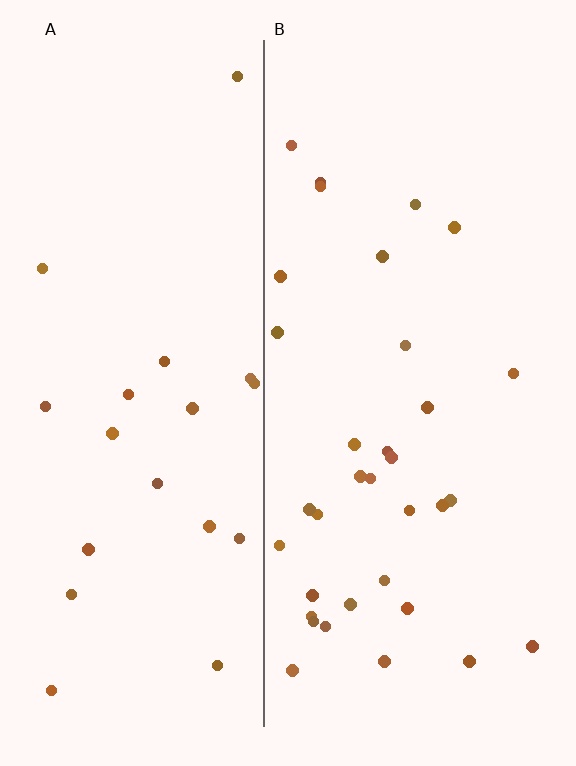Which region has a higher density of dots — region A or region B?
B (the right).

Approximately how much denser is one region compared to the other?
Approximately 1.7× — region B over region A.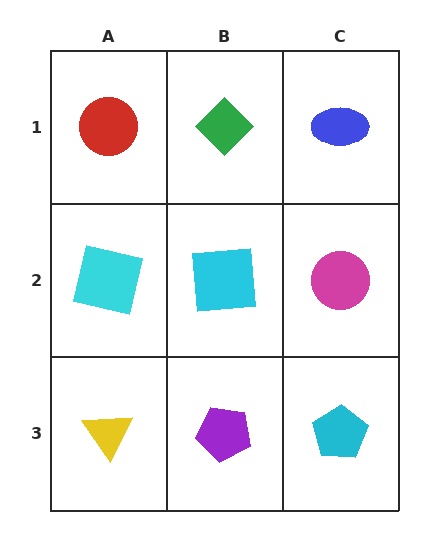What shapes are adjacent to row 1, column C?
A magenta circle (row 2, column C), a green diamond (row 1, column B).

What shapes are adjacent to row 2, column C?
A blue ellipse (row 1, column C), a cyan pentagon (row 3, column C), a cyan square (row 2, column B).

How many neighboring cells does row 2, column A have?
3.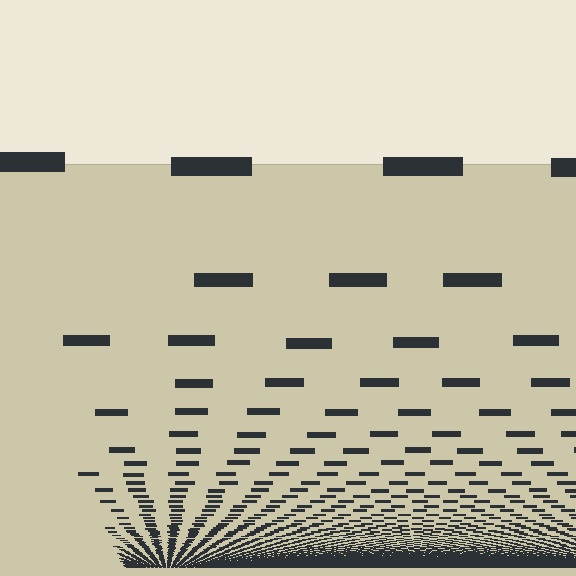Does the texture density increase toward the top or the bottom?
Density increases toward the bottom.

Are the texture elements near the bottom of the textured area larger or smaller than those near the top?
Smaller. The gradient is inverted — elements near the bottom are smaller and denser.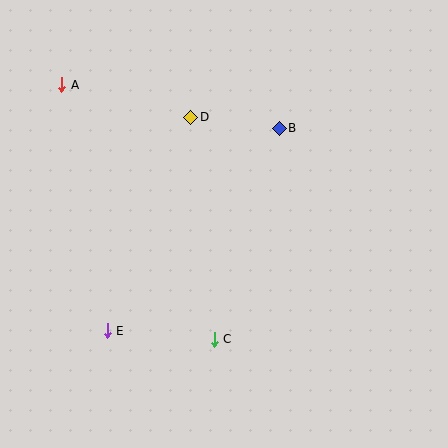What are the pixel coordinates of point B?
Point B is at (279, 128).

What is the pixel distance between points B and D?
The distance between B and D is 89 pixels.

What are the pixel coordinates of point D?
Point D is at (191, 117).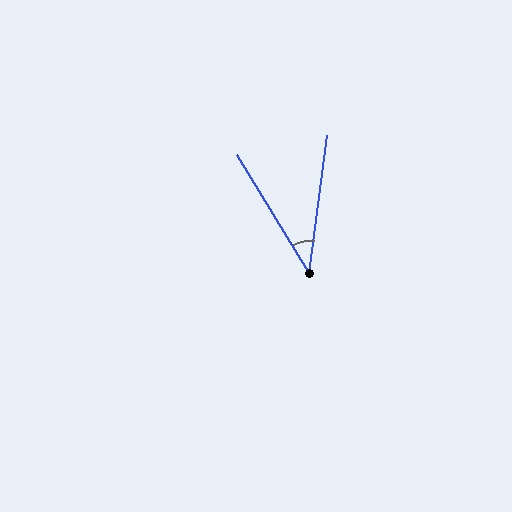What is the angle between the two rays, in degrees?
Approximately 39 degrees.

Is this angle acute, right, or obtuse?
It is acute.